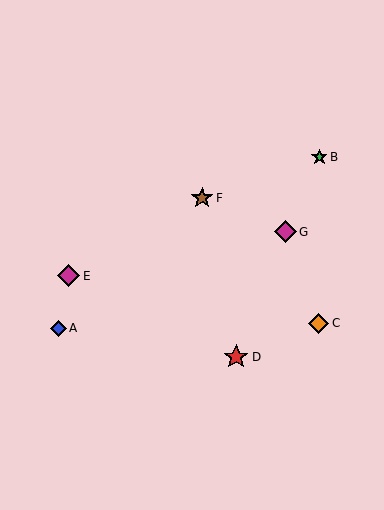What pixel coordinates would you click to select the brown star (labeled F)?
Click at (202, 198) to select the brown star F.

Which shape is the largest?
The red star (labeled D) is the largest.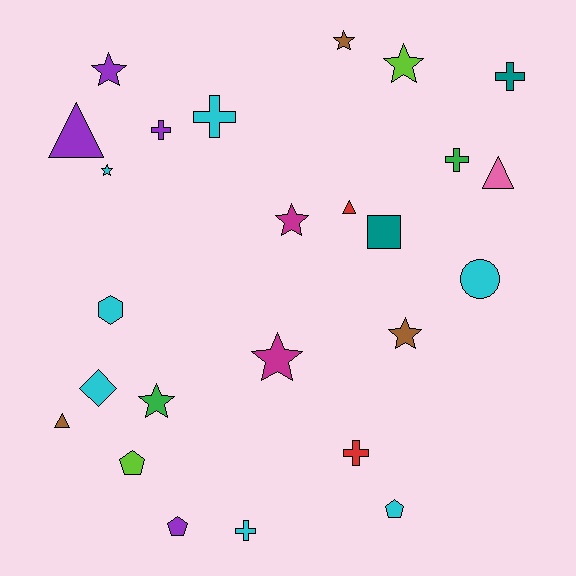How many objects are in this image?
There are 25 objects.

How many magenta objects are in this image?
There are 2 magenta objects.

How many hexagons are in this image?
There is 1 hexagon.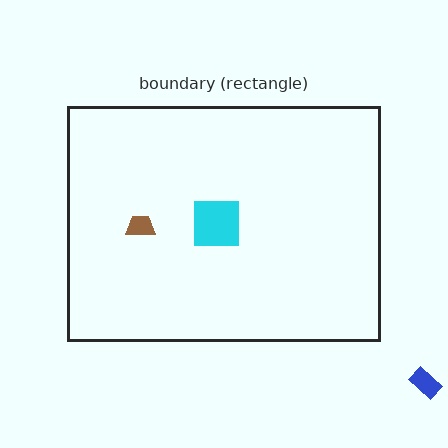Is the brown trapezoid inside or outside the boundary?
Inside.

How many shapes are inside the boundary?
2 inside, 1 outside.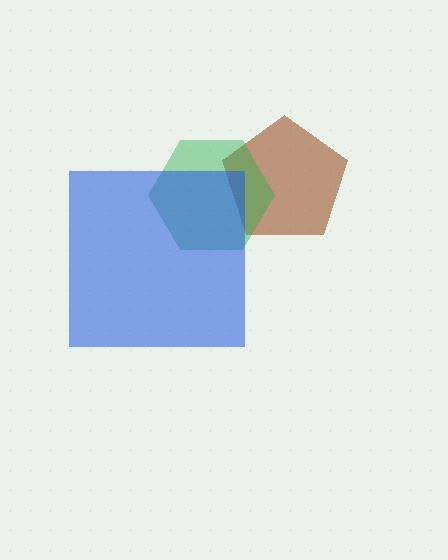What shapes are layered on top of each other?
The layered shapes are: a brown pentagon, a green hexagon, a blue square.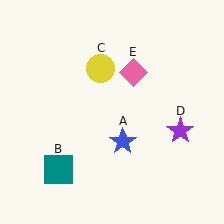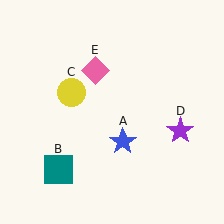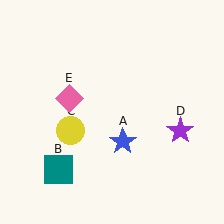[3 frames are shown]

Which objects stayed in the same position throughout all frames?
Blue star (object A) and teal square (object B) and purple star (object D) remained stationary.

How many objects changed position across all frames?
2 objects changed position: yellow circle (object C), pink diamond (object E).